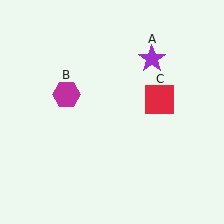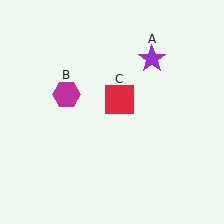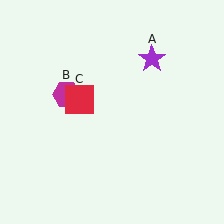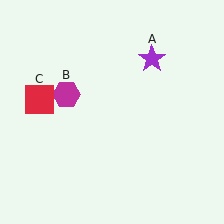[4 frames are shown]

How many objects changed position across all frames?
1 object changed position: red square (object C).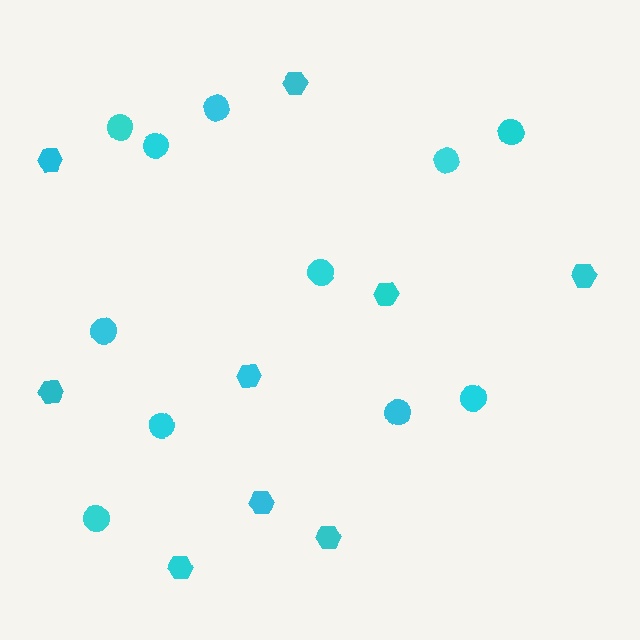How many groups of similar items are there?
There are 2 groups: one group of circles (11) and one group of hexagons (9).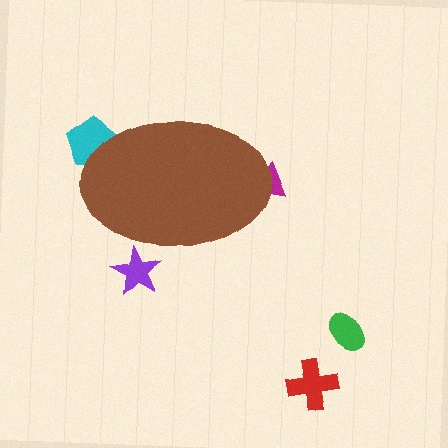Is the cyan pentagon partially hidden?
Yes, the cyan pentagon is partially hidden behind the brown ellipse.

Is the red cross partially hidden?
No, the red cross is fully visible.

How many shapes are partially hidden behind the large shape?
3 shapes are partially hidden.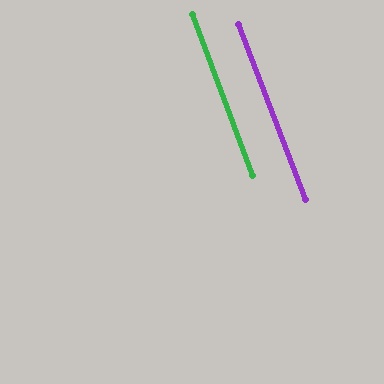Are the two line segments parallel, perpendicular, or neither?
Parallel — their directions differ by only 0.3°.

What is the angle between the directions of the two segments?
Approximately 0 degrees.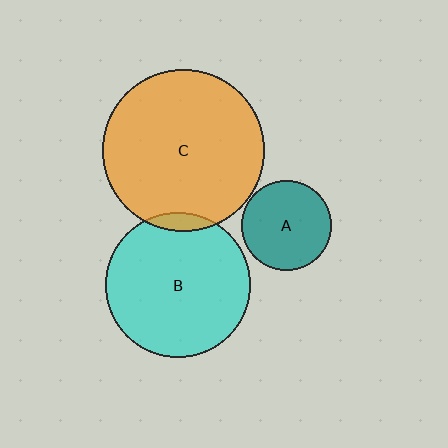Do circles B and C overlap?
Yes.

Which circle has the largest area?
Circle C (orange).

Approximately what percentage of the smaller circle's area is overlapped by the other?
Approximately 5%.